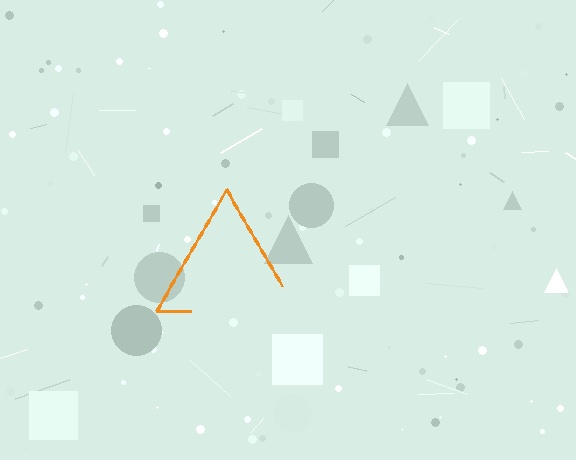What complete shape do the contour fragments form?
The contour fragments form a triangle.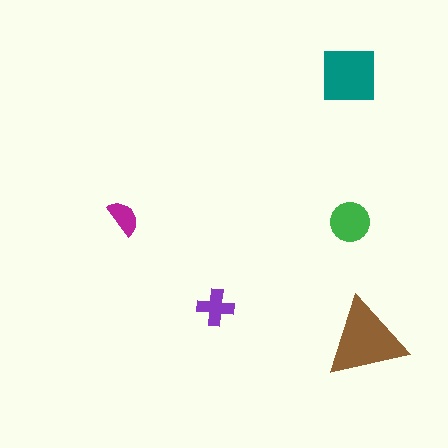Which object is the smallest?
The magenta semicircle.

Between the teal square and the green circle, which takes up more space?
The teal square.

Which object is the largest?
The brown triangle.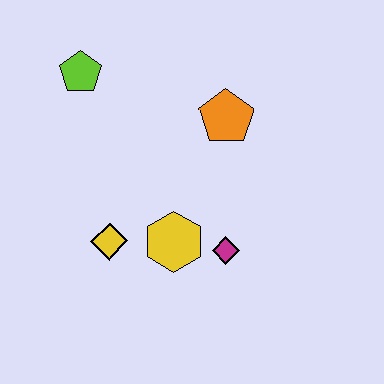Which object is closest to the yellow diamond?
The yellow hexagon is closest to the yellow diamond.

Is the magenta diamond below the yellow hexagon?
Yes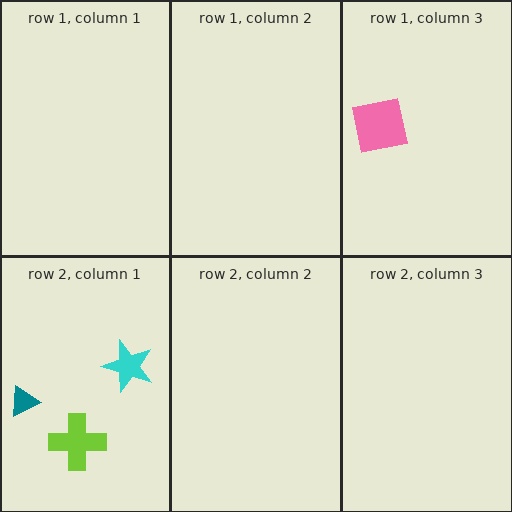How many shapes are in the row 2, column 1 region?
3.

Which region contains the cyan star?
The row 2, column 1 region.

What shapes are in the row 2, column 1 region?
The teal triangle, the lime cross, the cyan star.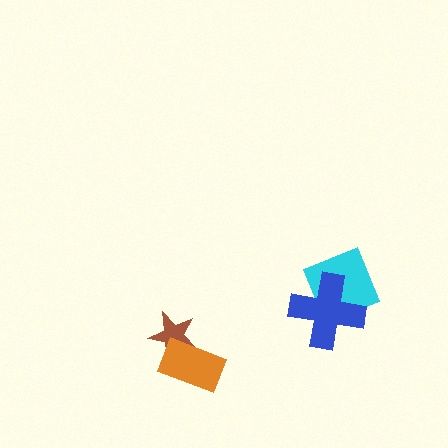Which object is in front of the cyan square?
The blue cross is in front of the cyan square.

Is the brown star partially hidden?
Yes, it is partially covered by another shape.